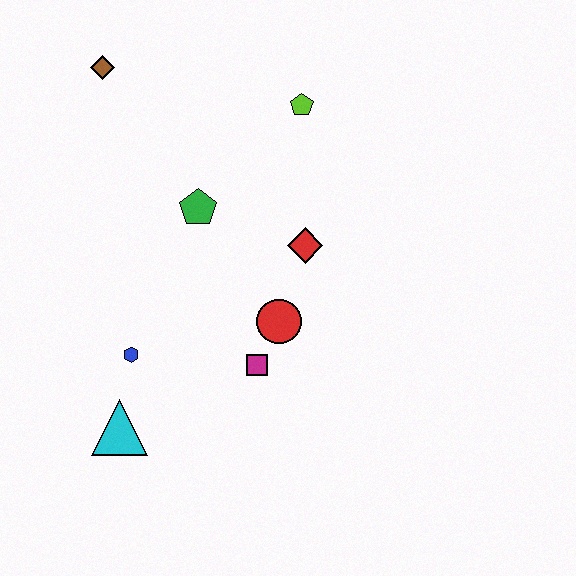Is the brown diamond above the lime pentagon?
Yes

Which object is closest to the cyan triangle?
The blue hexagon is closest to the cyan triangle.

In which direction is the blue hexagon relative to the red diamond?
The blue hexagon is to the left of the red diamond.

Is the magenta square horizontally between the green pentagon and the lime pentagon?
Yes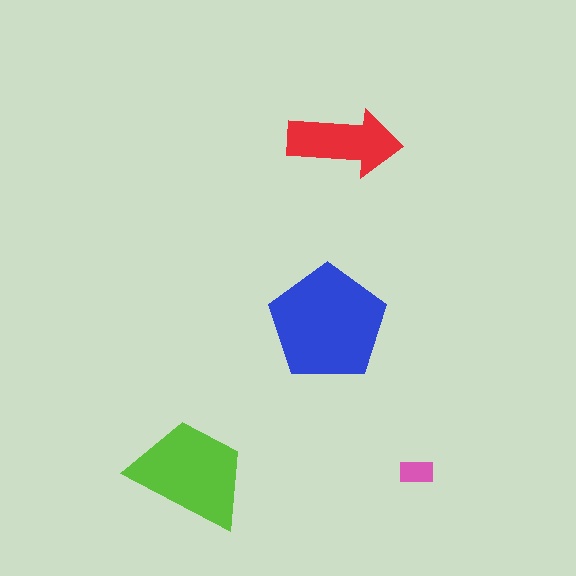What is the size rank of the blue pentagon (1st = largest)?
1st.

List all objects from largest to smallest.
The blue pentagon, the lime trapezoid, the red arrow, the pink rectangle.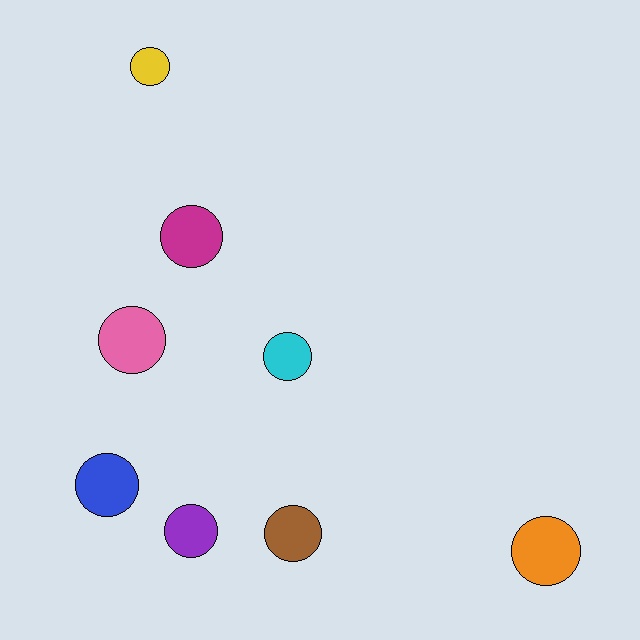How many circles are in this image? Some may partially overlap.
There are 8 circles.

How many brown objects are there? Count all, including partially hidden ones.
There is 1 brown object.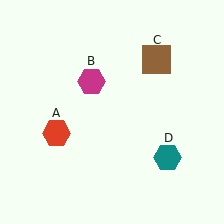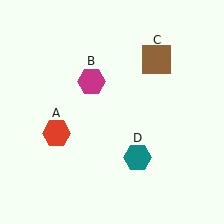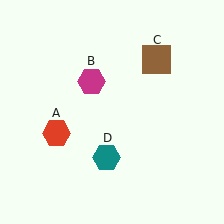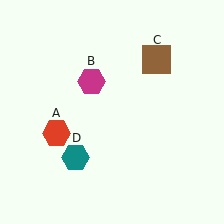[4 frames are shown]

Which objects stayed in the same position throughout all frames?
Red hexagon (object A) and magenta hexagon (object B) and brown square (object C) remained stationary.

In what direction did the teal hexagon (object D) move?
The teal hexagon (object D) moved left.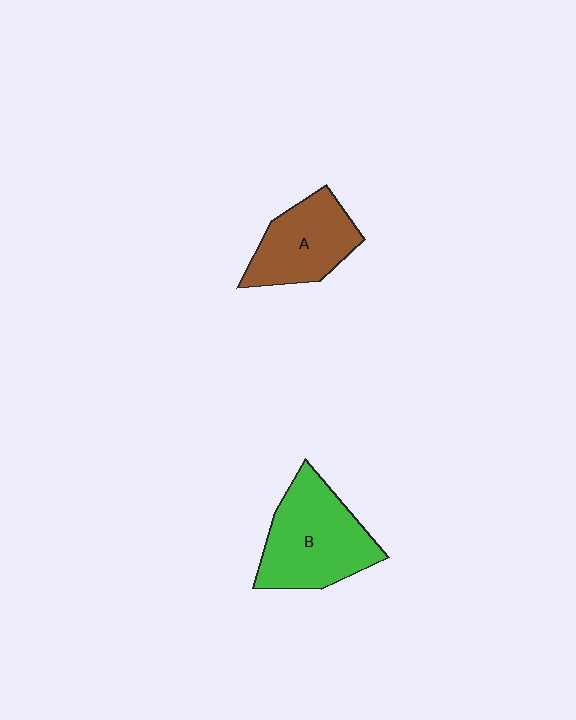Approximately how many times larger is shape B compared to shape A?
Approximately 1.3 times.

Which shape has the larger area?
Shape B (green).